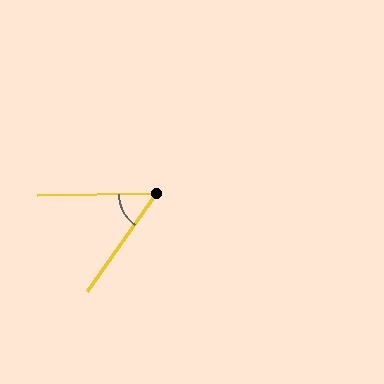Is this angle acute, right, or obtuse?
It is acute.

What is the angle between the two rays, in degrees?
Approximately 54 degrees.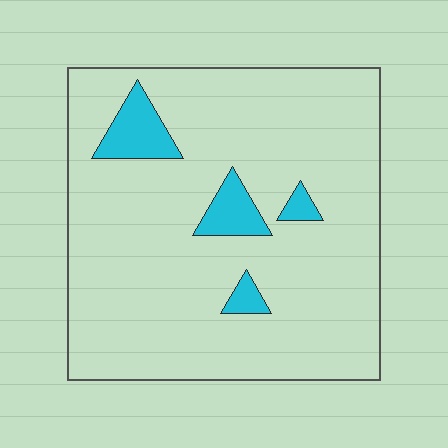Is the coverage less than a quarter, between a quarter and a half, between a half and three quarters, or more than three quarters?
Less than a quarter.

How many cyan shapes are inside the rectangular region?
4.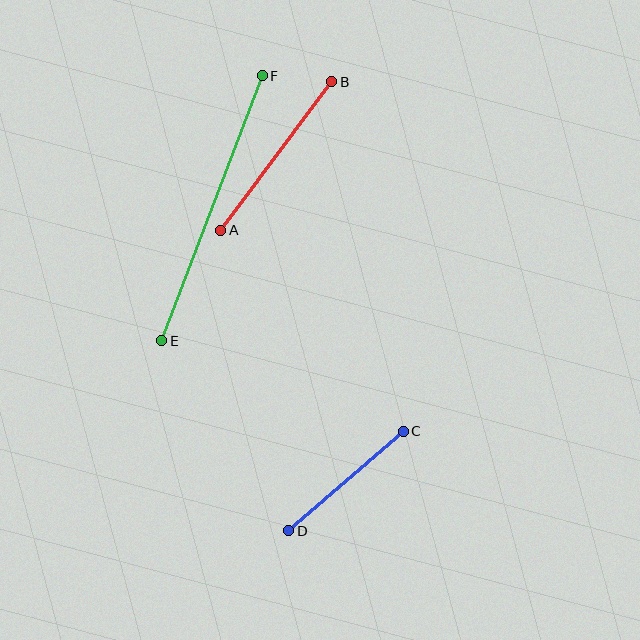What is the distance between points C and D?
The distance is approximately 152 pixels.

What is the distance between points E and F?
The distance is approximately 284 pixels.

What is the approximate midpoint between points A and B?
The midpoint is at approximately (276, 156) pixels.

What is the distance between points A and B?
The distance is approximately 186 pixels.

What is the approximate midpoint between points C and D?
The midpoint is at approximately (346, 481) pixels.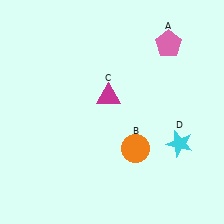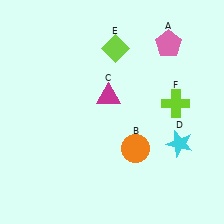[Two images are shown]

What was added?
A lime diamond (E), a lime cross (F) were added in Image 2.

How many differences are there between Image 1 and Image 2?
There are 2 differences between the two images.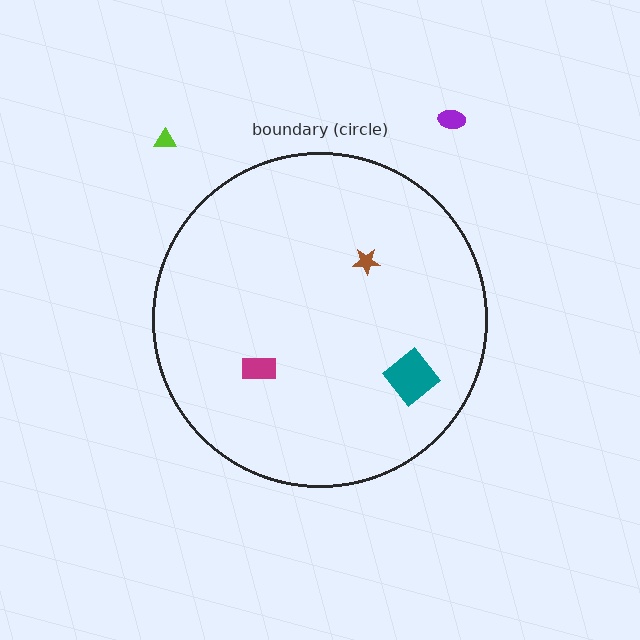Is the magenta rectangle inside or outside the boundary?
Inside.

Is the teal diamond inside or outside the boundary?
Inside.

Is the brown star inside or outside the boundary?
Inside.